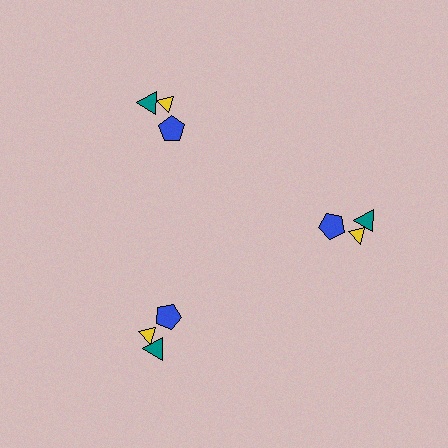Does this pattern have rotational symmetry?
Yes, this pattern has 3-fold rotational symmetry. It looks the same after rotating 120 degrees around the center.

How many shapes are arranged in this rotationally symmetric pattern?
There are 9 shapes, arranged in 3 groups of 3.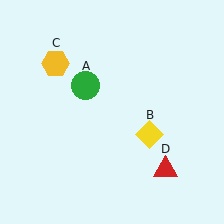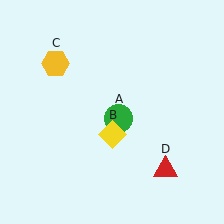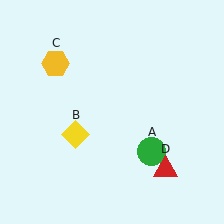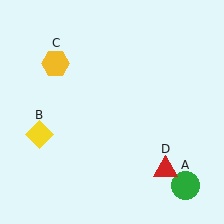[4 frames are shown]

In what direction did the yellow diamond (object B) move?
The yellow diamond (object B) moved left.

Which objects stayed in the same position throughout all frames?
Yellow hexagon (object C) and red triangle (object D) remained stationary.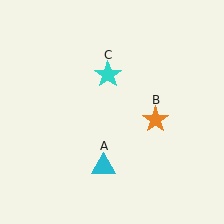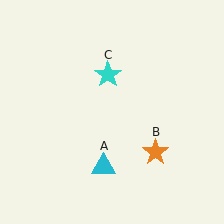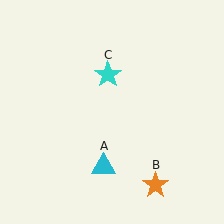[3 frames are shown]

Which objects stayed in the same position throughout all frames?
Cyan triangle (object A) and cyan star (object C) remained stationary.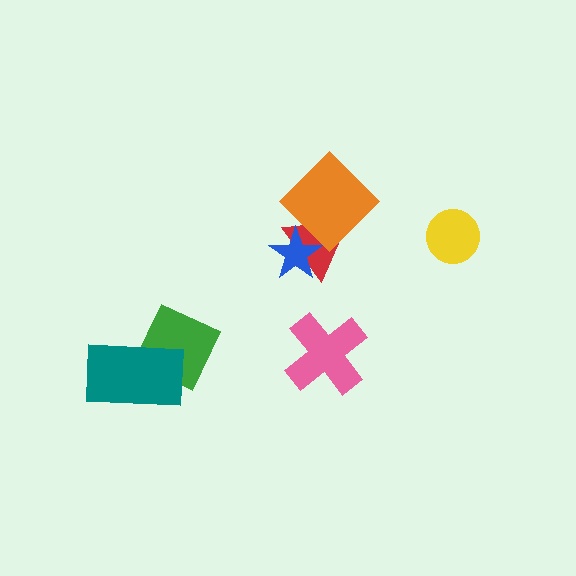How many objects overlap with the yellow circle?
0 objects overlap with the yellow circle.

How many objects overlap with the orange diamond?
2 objects overlap with the orange diamond.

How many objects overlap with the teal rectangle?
1 object overlaps with the teal rectangle.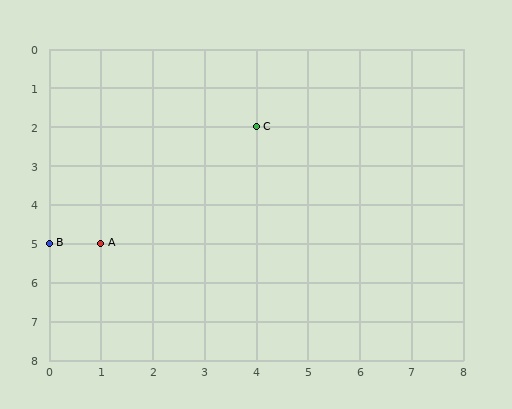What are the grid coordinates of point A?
Point A is at grid coordinates (1, 5).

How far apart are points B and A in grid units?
Points B and A are 1 column apart.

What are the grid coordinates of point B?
Point B is at grid coordinates (0, 5).